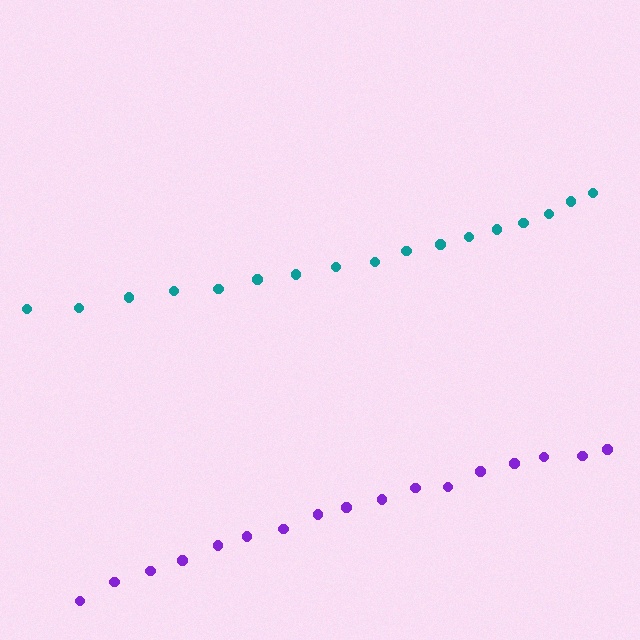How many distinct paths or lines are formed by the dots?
There are 2 distinct paths.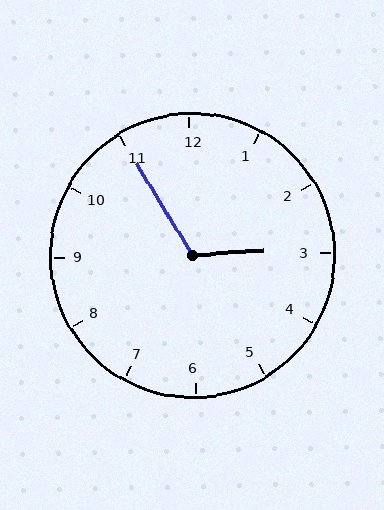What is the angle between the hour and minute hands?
Approximately 118 degrees.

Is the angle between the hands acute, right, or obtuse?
It is obtuse.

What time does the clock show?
2:55.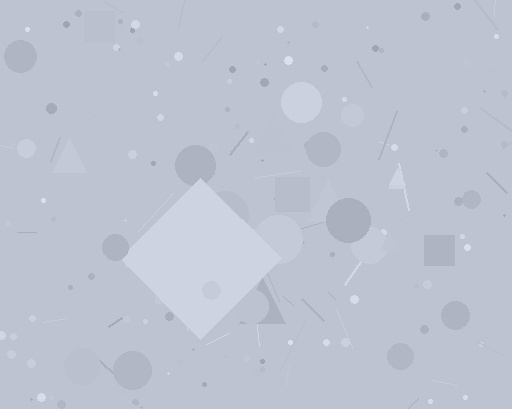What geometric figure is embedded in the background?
A diamond is embedded in the background.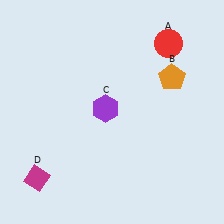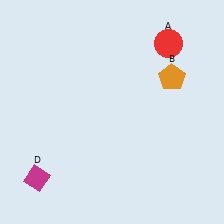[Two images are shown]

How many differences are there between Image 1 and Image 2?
There is 1 difference between the two images.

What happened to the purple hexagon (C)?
The purple hexagon (C) was removed in Image 2. It was in the top-left area of Image 1.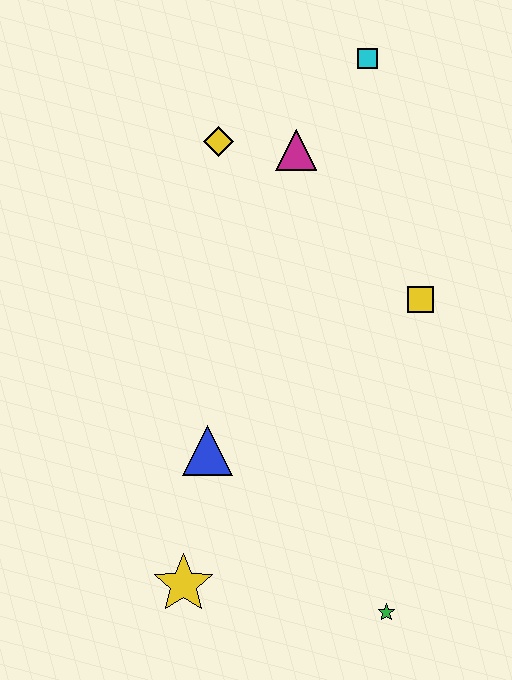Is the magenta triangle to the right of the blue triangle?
Yes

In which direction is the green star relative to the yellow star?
The green star is to the right of the yellow star.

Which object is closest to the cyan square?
The magenta triangle is closest to the cyan square.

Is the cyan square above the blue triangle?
Yes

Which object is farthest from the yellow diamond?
The green star is farthest from the yellow diamond.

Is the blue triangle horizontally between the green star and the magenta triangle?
No